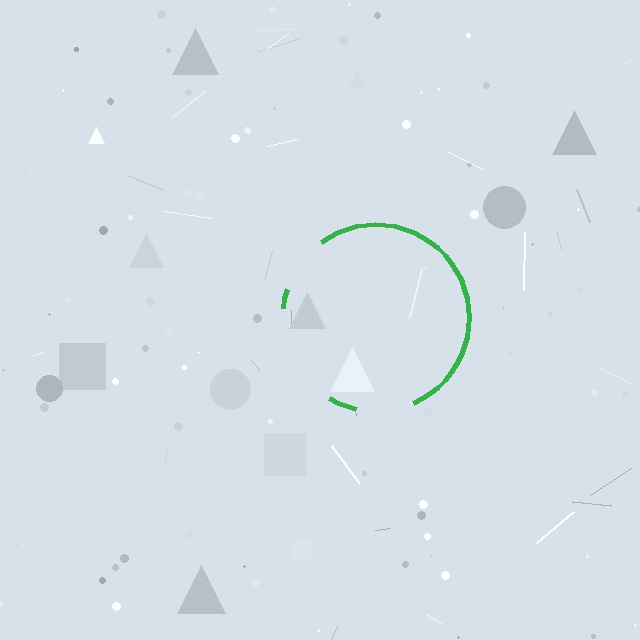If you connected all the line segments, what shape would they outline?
They would outline a circle.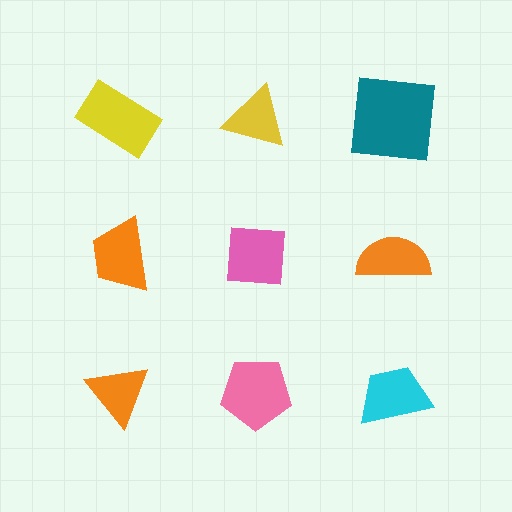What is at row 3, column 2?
A pink pentagon.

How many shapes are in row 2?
3 shapes.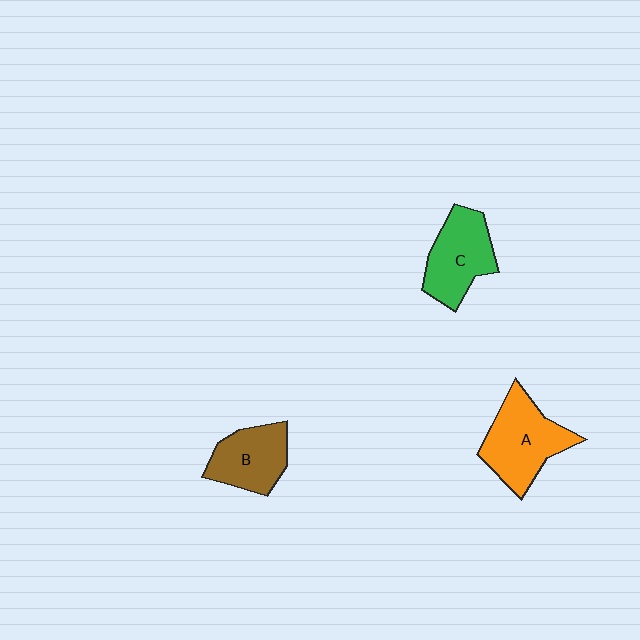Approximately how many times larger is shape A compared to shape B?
Approximately 1.3 times.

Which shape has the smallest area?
Shape B (brown).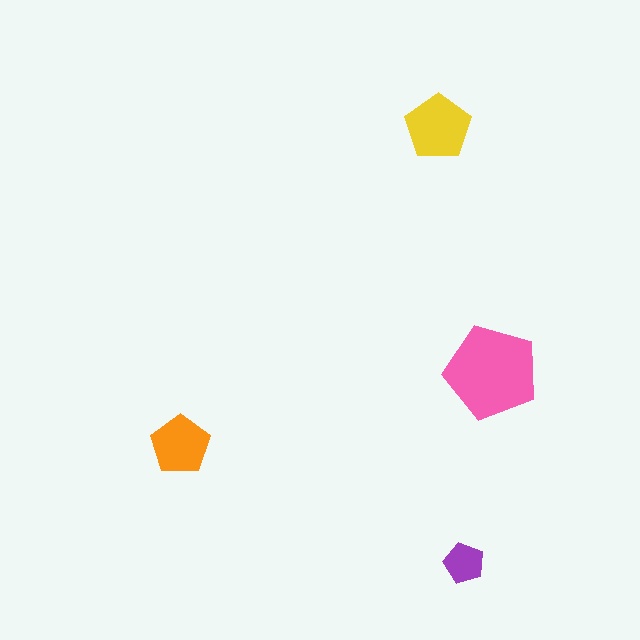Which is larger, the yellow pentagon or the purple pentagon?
The yellow one.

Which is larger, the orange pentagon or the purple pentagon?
The orange one.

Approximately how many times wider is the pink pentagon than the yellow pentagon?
About 1.5 times wider.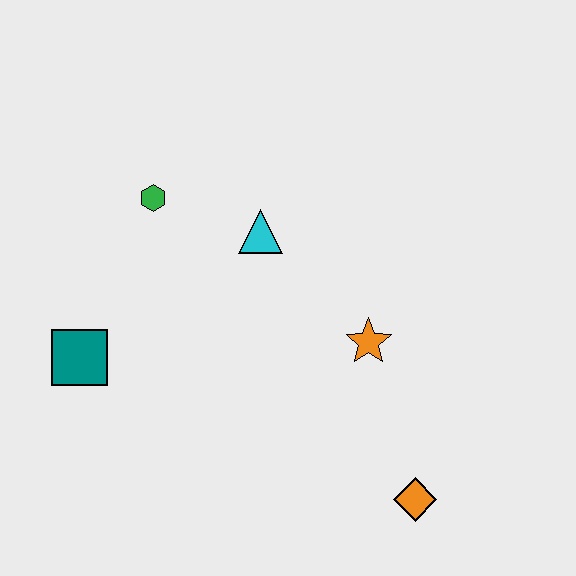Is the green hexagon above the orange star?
Yes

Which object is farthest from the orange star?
The teal square is farthest from the orange star.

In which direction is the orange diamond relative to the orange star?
The orange diamond is below the orange star.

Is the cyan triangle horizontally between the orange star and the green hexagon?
Yes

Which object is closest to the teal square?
The green hexagon is closest to the teal square.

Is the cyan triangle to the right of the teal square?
Yes